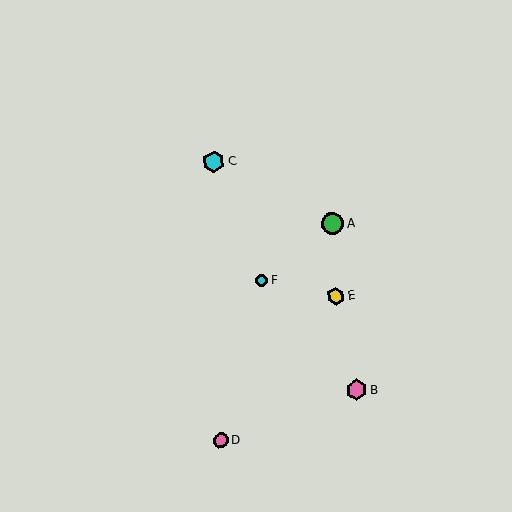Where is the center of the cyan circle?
The center of the cyan circle is at (262, 281).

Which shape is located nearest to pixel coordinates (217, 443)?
The pink circle (labeled D) at (221, 441) is nearest to that location.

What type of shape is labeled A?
Shape A is a green circle.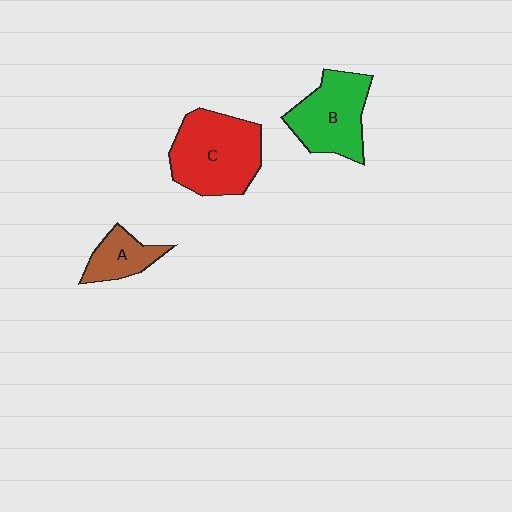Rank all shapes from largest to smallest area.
From largest to smallest: C (red), B (green), A (brown).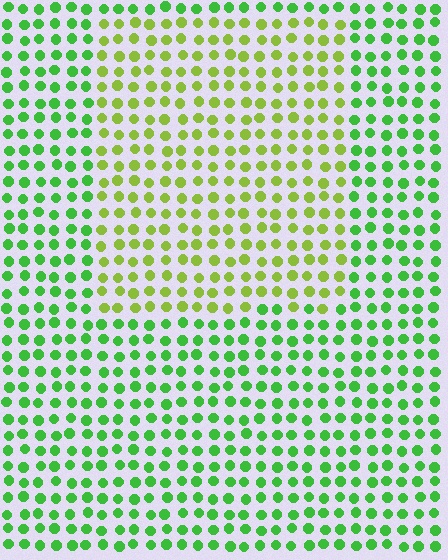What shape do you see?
I see a rectangle.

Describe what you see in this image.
The image is filled with small green elements in a uniform arrangement. A rectangle-shaped region is visible where the elements are tinted to a slightly different hue, forming a subtle color boundary.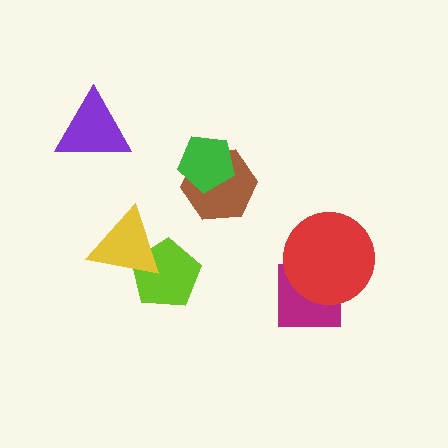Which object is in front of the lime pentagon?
The yellow triangle is in front of the lime pentagon.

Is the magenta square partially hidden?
Yes, it is partially covered by another shape.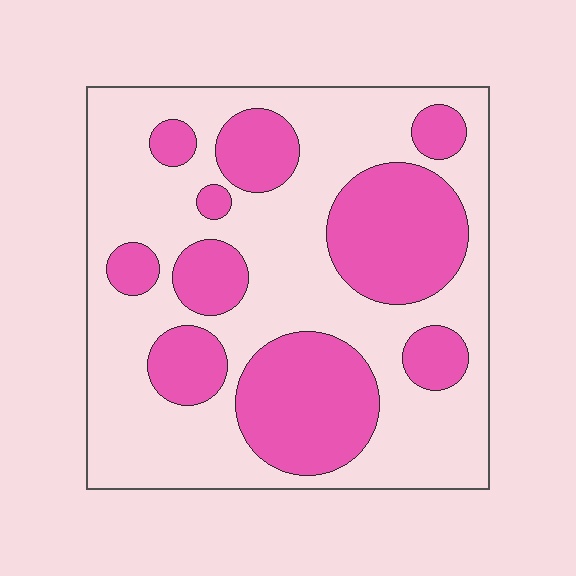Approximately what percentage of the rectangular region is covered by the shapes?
Approximately 35%.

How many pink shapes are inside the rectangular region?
10.